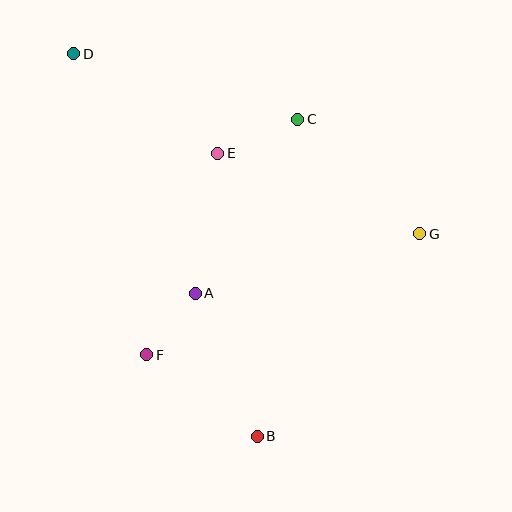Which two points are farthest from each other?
Points B and D are farthest from each other.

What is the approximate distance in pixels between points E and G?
The distance between E and G is approximately 217 pixels.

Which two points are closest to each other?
Points A and F are closest to each other.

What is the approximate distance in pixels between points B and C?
The distance between B and C is approximately 320 pixels.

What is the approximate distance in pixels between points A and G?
The distance between A and G is approximately 232 pixels.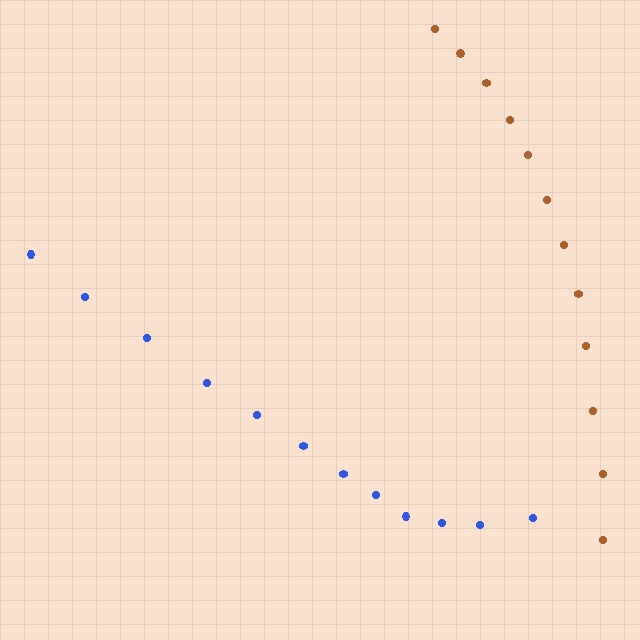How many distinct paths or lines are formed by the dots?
There are 2 distinct paths.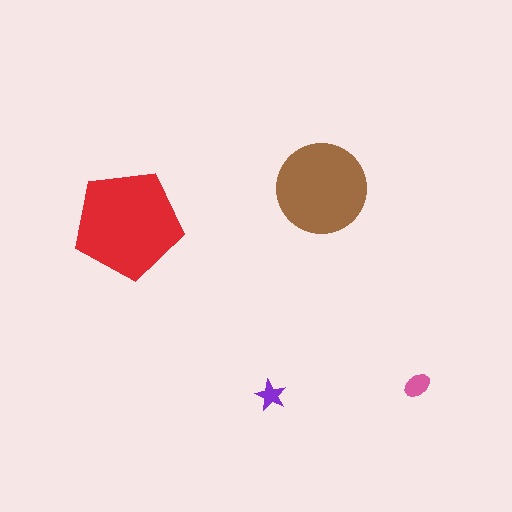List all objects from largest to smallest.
The red pentagon, the brown circle, the pink ellipse, the purple star.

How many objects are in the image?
There are 4 objects in the image.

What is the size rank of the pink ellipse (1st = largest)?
3rd.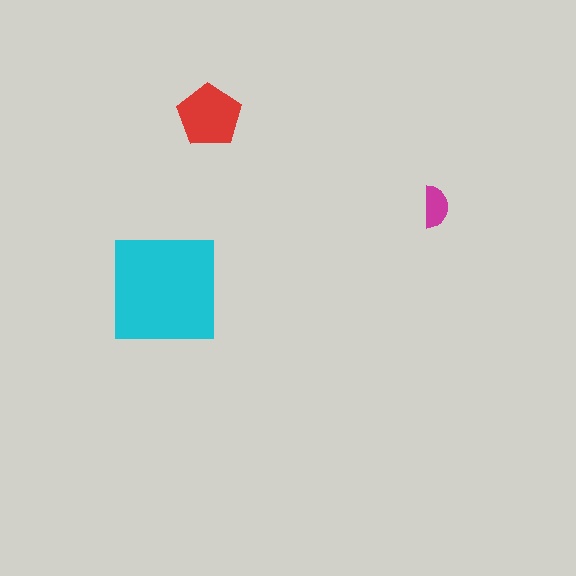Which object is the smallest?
The magenta semicircle.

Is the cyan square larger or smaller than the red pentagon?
Larger.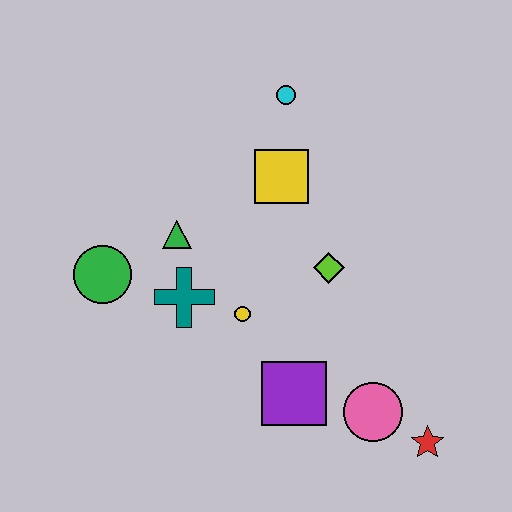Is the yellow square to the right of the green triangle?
Yes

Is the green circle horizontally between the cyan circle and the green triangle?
No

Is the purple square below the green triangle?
Yes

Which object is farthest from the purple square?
The cyan circle is farthest from the purple square.